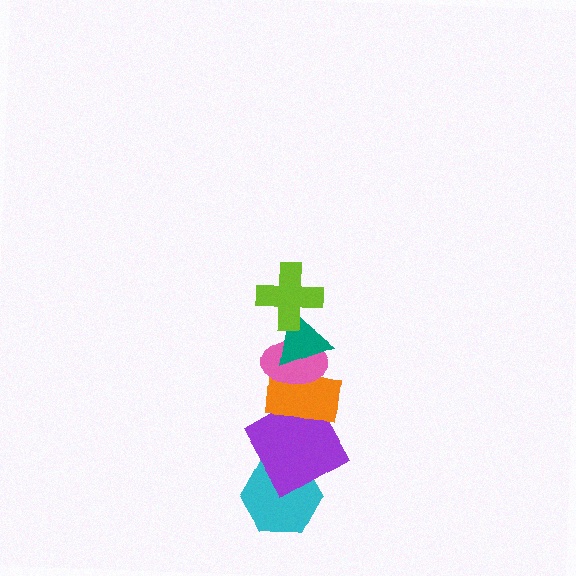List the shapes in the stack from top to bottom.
From top to bottom: the lime cross, the teal triangle, the pink ellipse, the orange rectangle, the purple square, the cyan hexagon.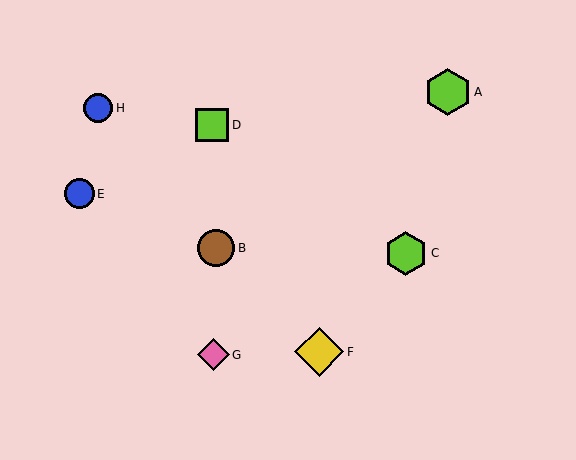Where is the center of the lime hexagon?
The center of the lime hexagon is at (448, 92).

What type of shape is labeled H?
Shape H is a blue circle.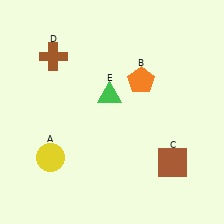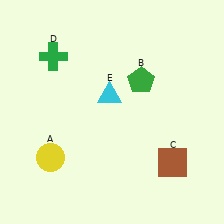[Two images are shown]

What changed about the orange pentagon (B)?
In Image 1, B is orange. In Image 2, it changed to green.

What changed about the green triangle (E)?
In Image 1, E is green. In Image 2, it changed to cyan.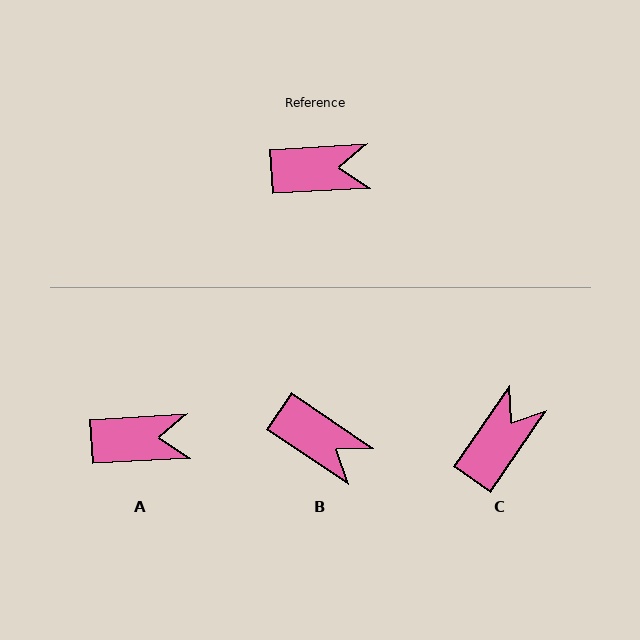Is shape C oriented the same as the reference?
No, it is off by about 52 degrees.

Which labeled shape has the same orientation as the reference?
A.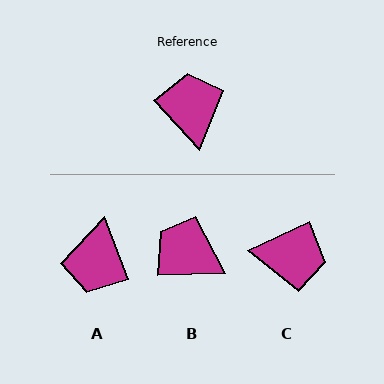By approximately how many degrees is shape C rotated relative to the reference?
Approximately 108 degrees clockwise.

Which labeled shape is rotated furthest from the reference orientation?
A, about 158 degrees away.